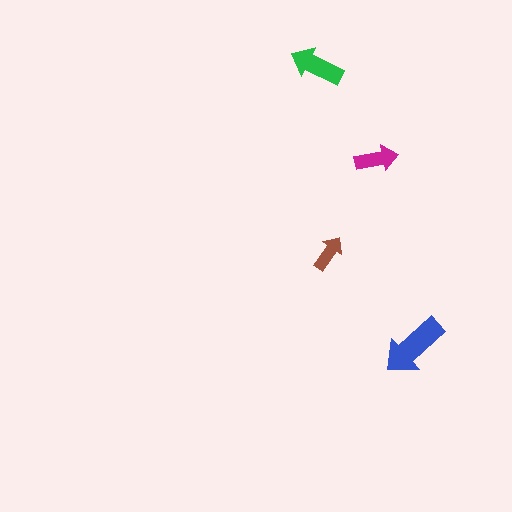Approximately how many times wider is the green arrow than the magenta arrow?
About 1.5 times wider.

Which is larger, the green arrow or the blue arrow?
The blue one.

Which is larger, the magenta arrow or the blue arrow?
The blue one.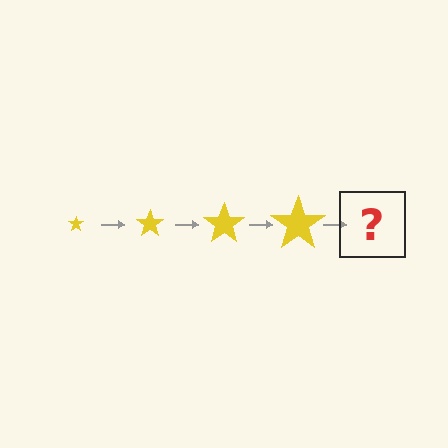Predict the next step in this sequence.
The next step is a yellow star, larger than the previous one.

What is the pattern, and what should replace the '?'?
The pattern is that the star gets progressively larger each step. The '?' should be a yellow star, larger than the previous one.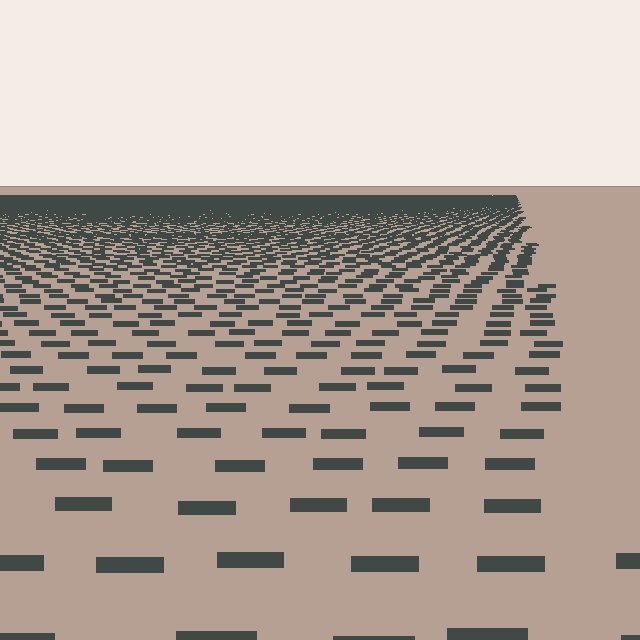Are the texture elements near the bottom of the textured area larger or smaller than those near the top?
Larger. Near the bottom, elements are closer to the viewer and appear at a bigger on-screen size.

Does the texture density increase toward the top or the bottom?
Density increases toward the top.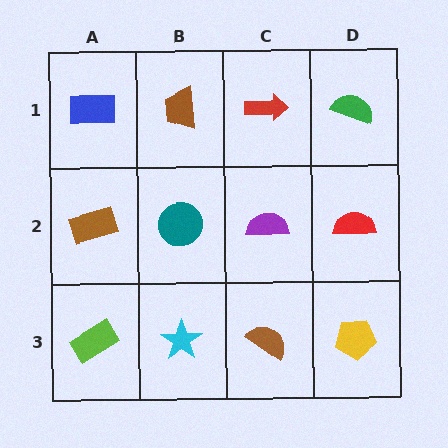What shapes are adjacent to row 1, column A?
A brown rectangle (row 2, column A), a brown trapezoid (row 1, column B).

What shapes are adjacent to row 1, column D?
A red semicircle (row 2, column D), a red arrow (row 1, column C).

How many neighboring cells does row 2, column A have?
3.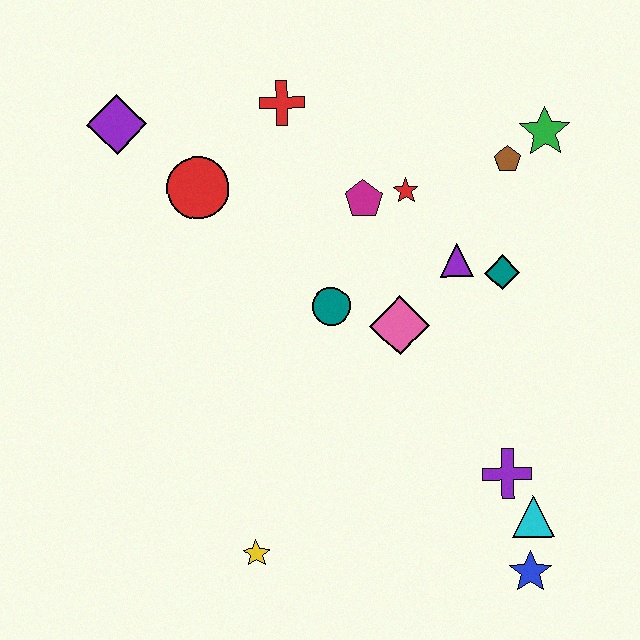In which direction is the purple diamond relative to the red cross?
The purple diamond is to the left of the red cross.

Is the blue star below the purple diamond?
Yes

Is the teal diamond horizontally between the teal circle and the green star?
Yes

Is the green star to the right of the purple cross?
Yes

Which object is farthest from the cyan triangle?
The purple diamond is farthest from the cyan triangle.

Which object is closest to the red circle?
The purple diamond is closest to the red circle.